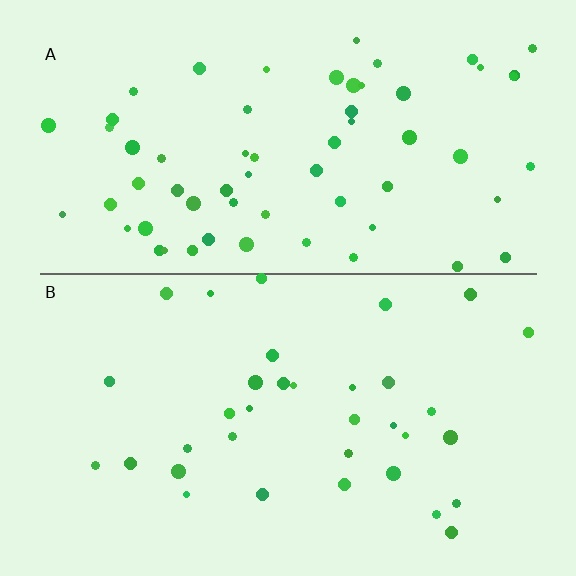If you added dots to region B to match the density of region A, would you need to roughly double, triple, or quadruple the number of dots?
Approximately double.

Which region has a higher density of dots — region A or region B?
A (the top).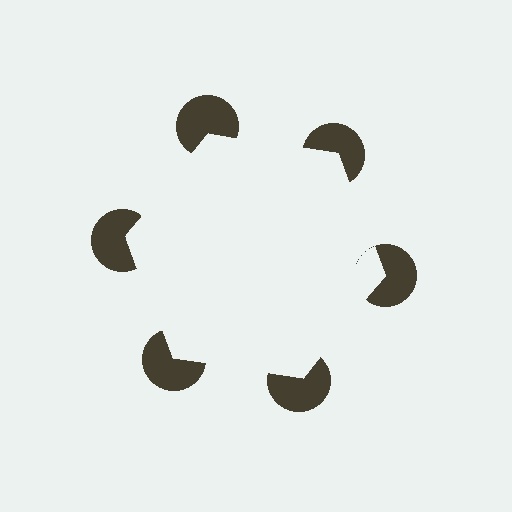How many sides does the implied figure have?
6 sides.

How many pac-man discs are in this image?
There are 6 — one at each vertex of the illusory hexagon.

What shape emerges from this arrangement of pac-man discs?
An illusory hexagon — its edges are inferred from the aligned wedge cuts in the pac-man discs, not physically drawn.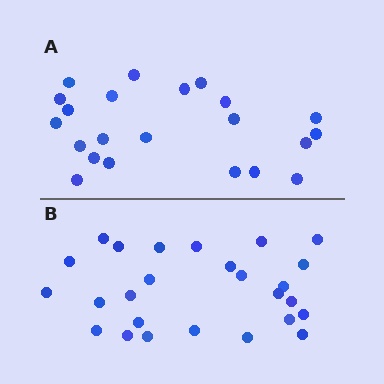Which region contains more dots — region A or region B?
Region B (the bottom region) has more dots.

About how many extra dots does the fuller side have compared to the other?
Region B has about 4 more dots than region A.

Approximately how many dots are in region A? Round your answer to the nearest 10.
About 20 dots. (The exact count is 22, which rounds to 20.)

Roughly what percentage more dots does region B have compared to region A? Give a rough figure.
About 20% more.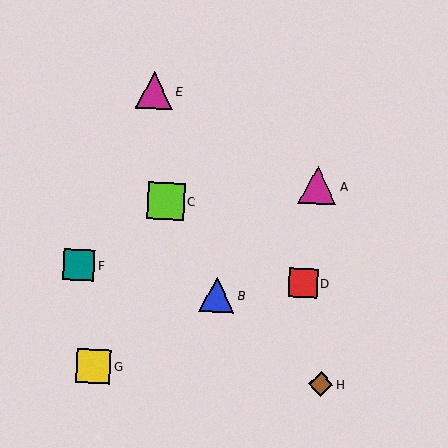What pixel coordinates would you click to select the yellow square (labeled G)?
Click at (94, 366) to select the yellow square G.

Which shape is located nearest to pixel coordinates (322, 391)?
The brown diamond (labeled H) at (321, 384) is nearest to that location.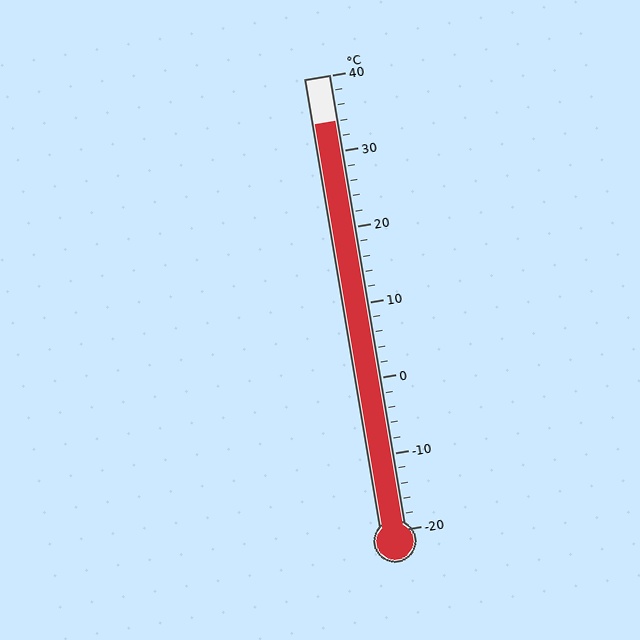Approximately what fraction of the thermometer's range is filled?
The thermometer is filled to approximately 90% of its range.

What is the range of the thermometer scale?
The thermometer scale ranges from -20°C to 40°C.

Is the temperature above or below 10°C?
The temperature is above 10°C.